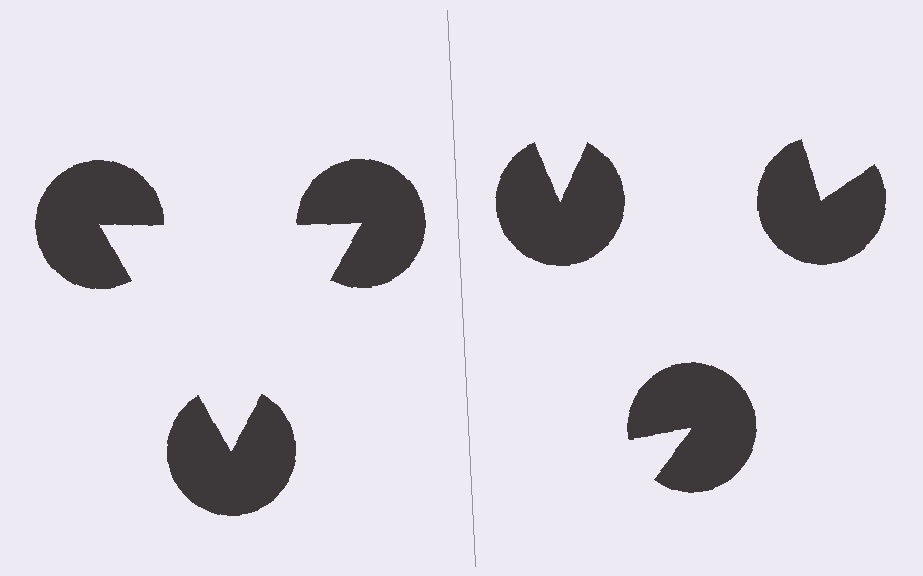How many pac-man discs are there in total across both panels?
6 — 3 on each side.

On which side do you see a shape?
An illusory triangle appears on the left side. On the right side the wedge cuts are rotated, so no coherent shape forms.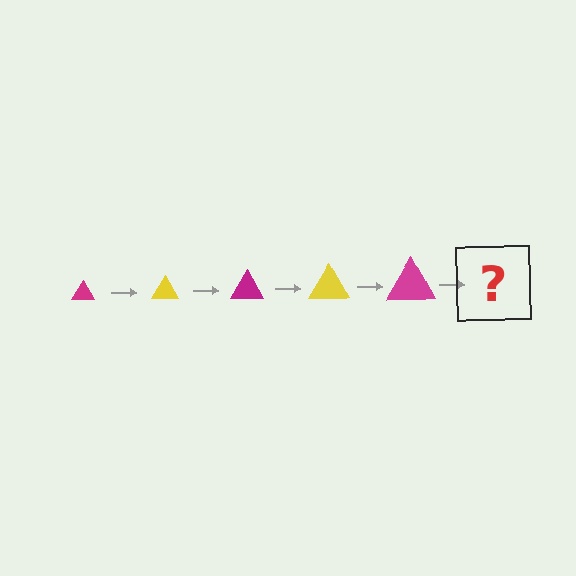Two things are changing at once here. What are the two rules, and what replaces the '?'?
The two rules are that the triangle grows larger each step and the color cycles through magenta and yellow. The '?' should be a yellow triangle, larger than the previous one.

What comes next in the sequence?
The next element should be a yellow triangle, larger than the previous one.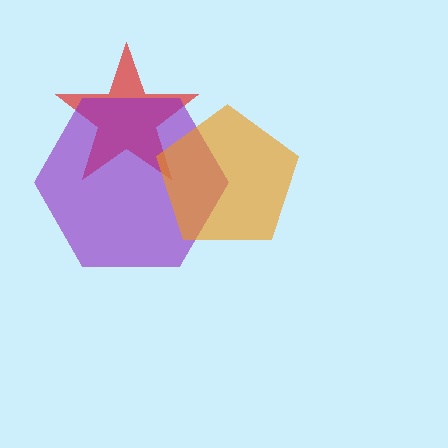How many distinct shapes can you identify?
There are 3 distinct shapes: a red star, a purple hexagon, an orange pentagon.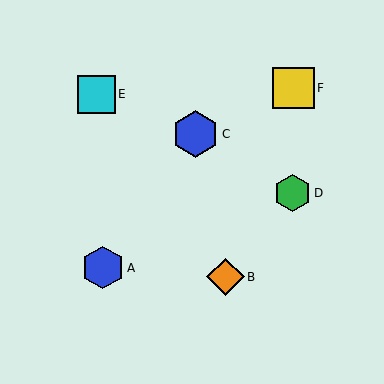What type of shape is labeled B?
Shape B is an orange diamond.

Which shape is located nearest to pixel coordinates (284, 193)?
The green hexagon (labeled D) at (292, 193) is nearest to that location.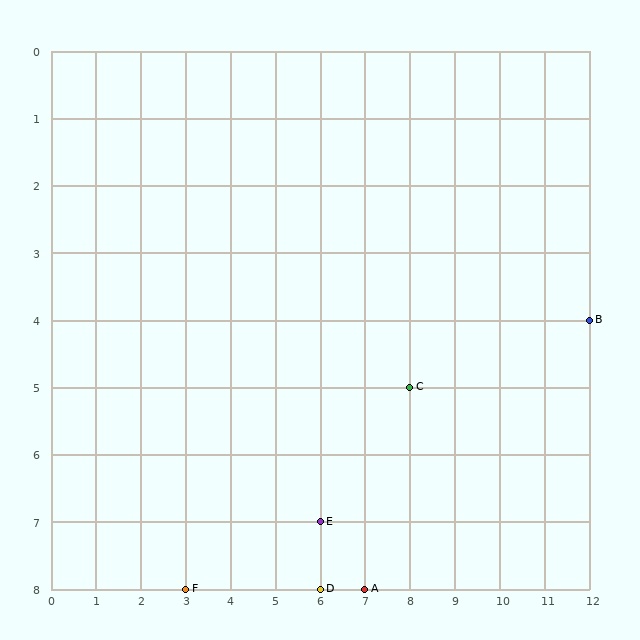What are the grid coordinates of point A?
Point A is at grid coordinates (7, 8).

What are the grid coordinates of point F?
Point F is at grid coordinates (3, 8).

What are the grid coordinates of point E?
Point E is at grid coordinates (6, 7).